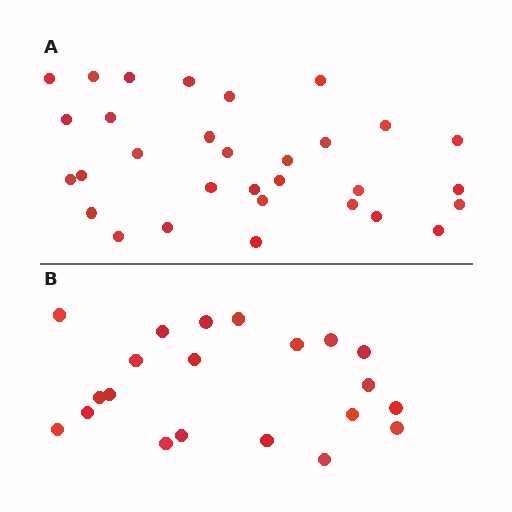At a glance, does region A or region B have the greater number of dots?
Region A (the top region) has more dots.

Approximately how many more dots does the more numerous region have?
Region A has roughly 10 or so more dots than region B.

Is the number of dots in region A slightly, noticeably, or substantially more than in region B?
Region A has substantially more. The ratio is roughly 1.5 to 1.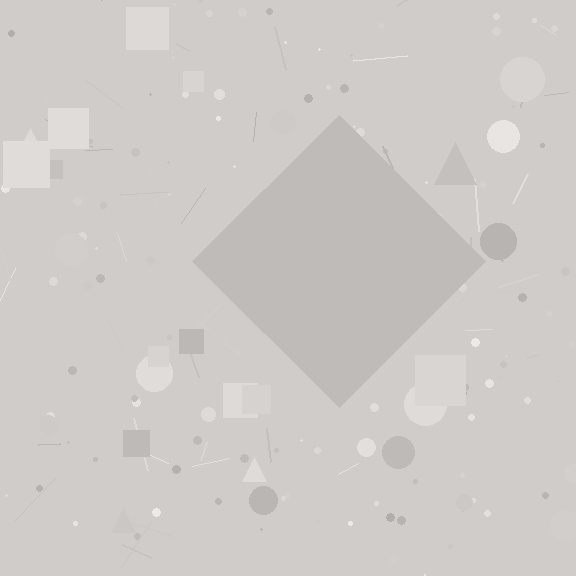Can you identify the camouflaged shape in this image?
The camouflaged shape is a diamond.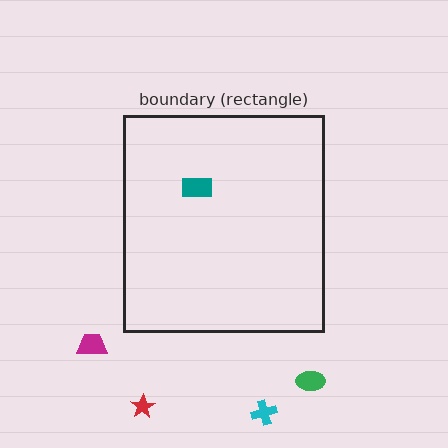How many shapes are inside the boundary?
1 inside, 4 outside.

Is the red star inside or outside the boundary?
Outside.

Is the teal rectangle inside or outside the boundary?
Inside.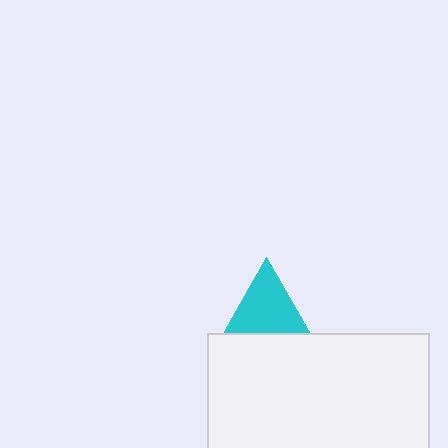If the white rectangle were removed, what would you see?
You would see the complete cyan triangle.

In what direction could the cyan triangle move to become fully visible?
The cyan triangle could move up. That would shift it out from behind the white rectangle entirely.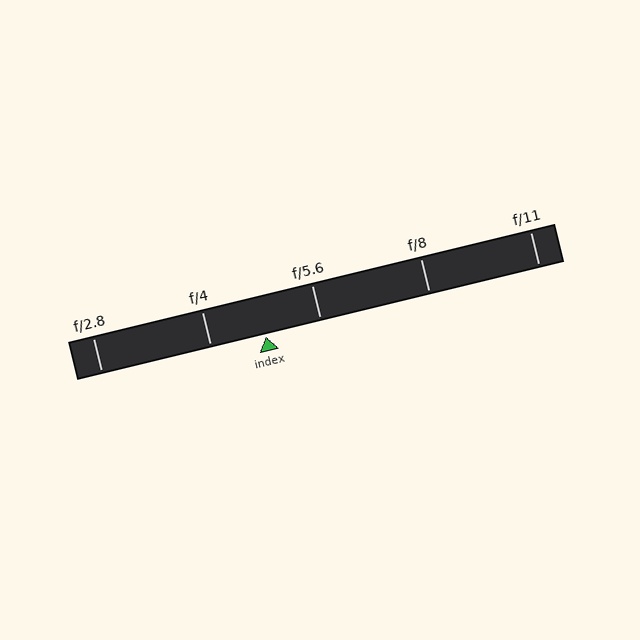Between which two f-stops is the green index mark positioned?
The index mark is between f/4 and f/5.6.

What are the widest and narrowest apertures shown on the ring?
The widest aperture shown is f/2.8 and the narrowest is f/11.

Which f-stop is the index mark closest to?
The index mark is closest to f/5.6.